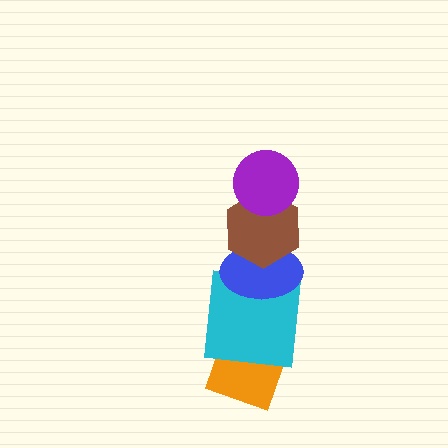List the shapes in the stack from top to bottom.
From top to bottom: the purple circle, the brown hexagon, the blue ellipse, the cyan square, the orange diamond.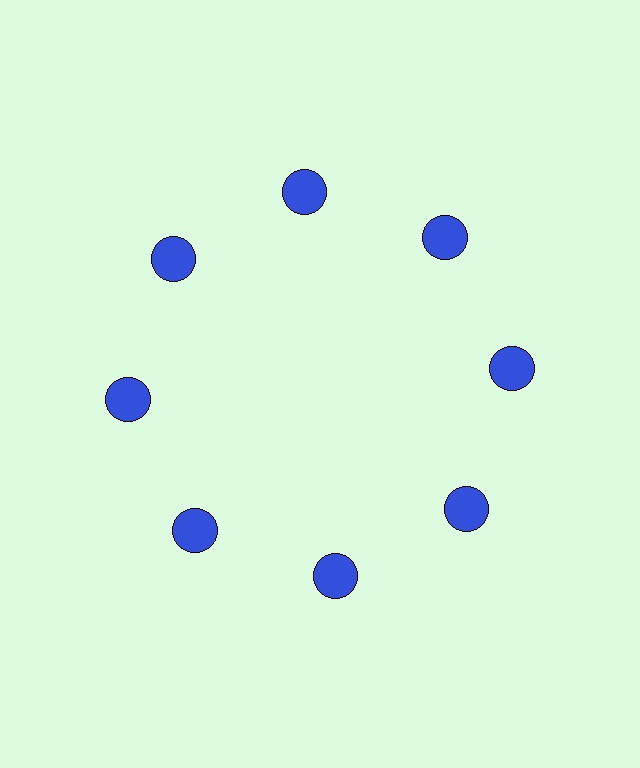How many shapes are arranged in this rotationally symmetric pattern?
There are 8 shapes, arranged in 8 groups of 1.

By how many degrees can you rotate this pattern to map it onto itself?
The pattern maps onto itself every 45 degrees of rotation.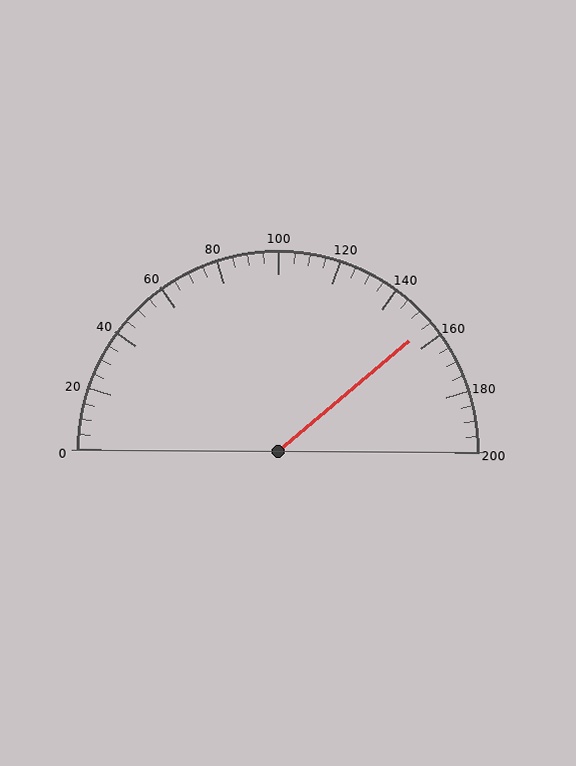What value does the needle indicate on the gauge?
The needle indicates approximately 155.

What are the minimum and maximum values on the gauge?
The gauge ranges from 0 to 200.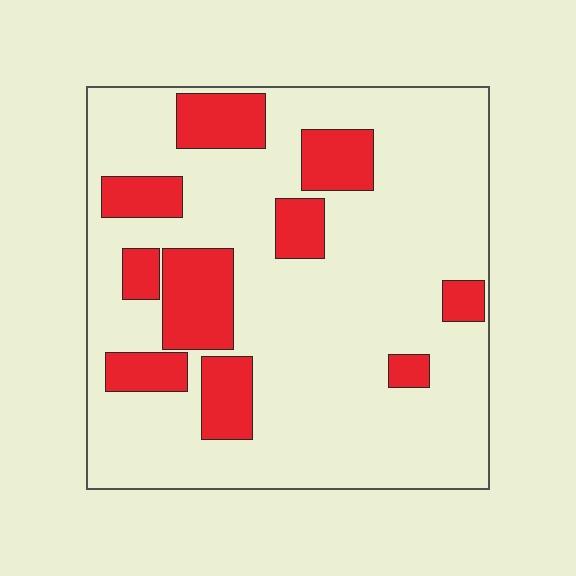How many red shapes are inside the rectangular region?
10.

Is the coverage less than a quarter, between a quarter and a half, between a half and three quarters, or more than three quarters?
Less than a quarter.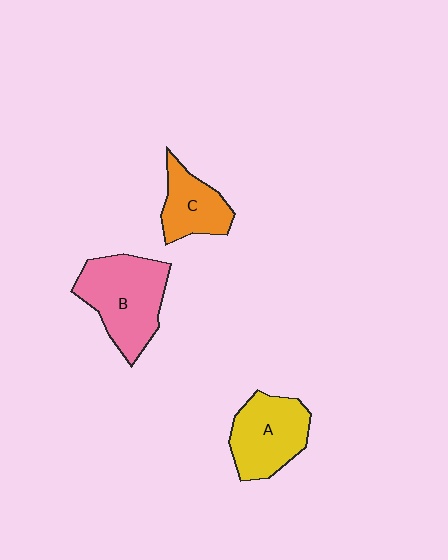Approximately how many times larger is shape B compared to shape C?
Approximately 1.7 times.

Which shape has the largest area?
Shape B (pink).